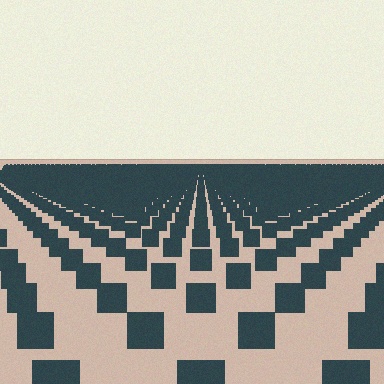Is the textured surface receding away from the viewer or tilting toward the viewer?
The surface is receding away from the viewer. Texture elements get smaller and denser toward the top.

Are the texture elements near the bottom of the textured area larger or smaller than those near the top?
Larger. Near the bottom, elements are closer to the viewer and appear at a bigger on-screen size.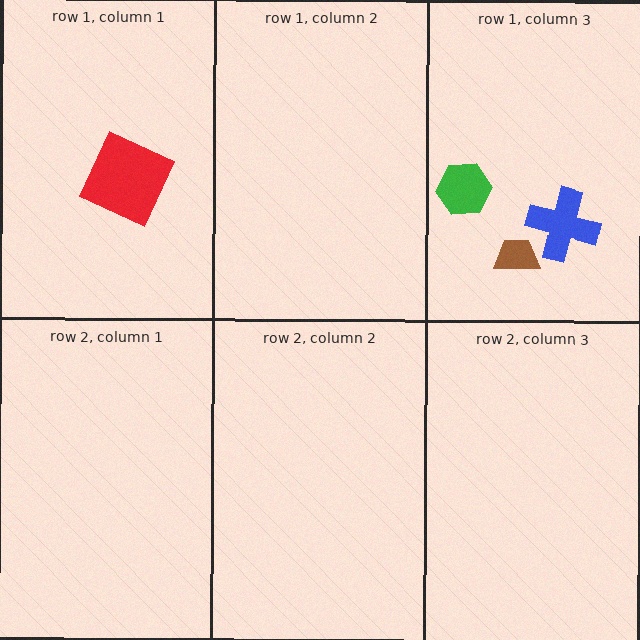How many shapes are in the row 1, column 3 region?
3.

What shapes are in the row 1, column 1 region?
The red square.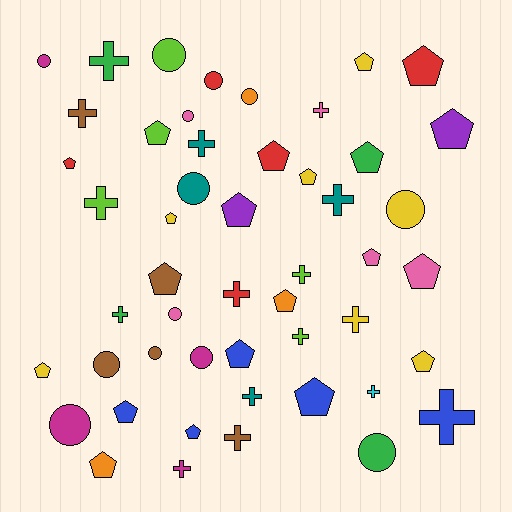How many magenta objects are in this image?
There are 4 magenta objects.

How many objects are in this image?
There are 50 objects.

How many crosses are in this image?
There are 16 crosses.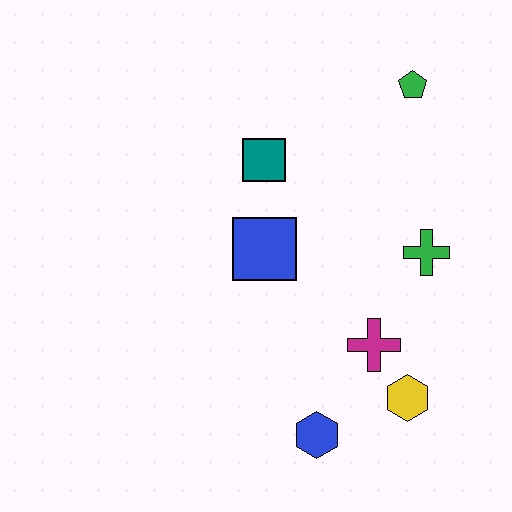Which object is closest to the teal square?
The blue square is closest to the teal square.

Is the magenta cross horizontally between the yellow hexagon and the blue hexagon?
Yes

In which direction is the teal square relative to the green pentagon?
The teal square is to the left of the green pentagon.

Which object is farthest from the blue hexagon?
The green pentagon is farthest from the blue hexagon.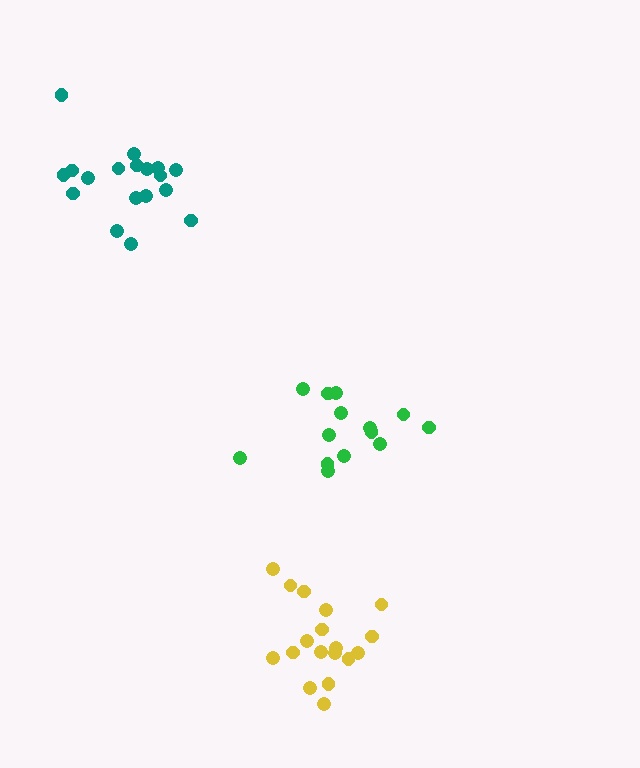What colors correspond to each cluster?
The clusters are colored: green, teal, yellow.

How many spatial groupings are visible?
There are 3 spatial groupings.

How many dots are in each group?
Group 1: 14 dots, Group 2: 18 dots, Group 3: 18 dots (50 total).